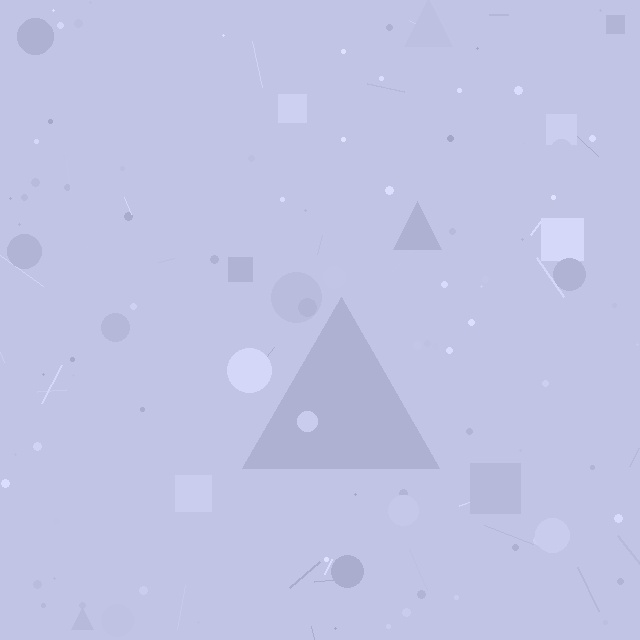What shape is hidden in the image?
A triangle is hidden in the image.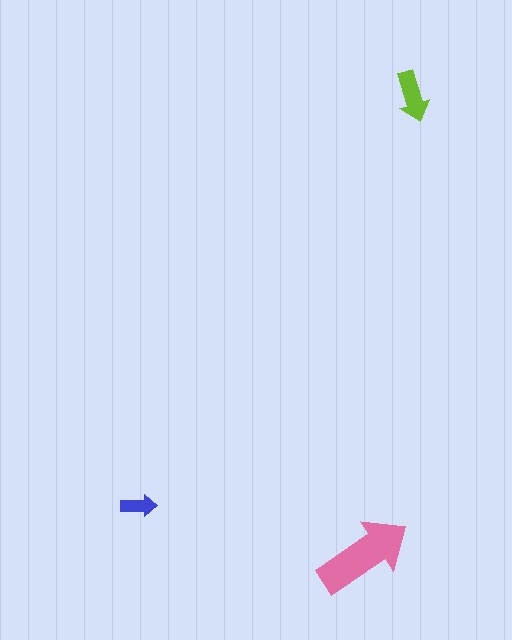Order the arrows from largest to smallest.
the pink one, the lime one, the blue one.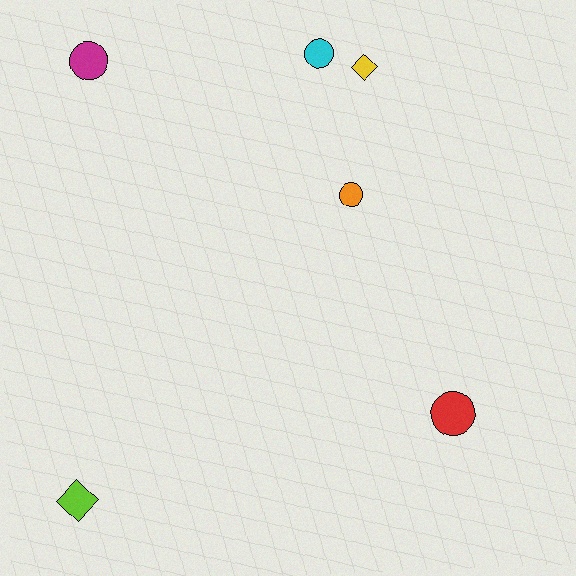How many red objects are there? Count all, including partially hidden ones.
There is 1 red object.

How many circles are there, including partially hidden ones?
There are 4 circles.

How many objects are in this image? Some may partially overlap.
There are 6 objects.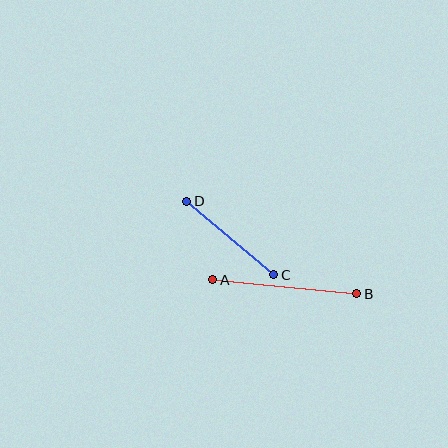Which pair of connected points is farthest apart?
Points A and B are farthest apart.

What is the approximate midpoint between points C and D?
The midpoint is at approximately (230, 238) pixels.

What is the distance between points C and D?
The distance is approximately 114 pixels.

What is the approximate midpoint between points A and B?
The midpoint is at approximately (285, 287) pixels.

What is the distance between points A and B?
The distance is approximately 145 pixels.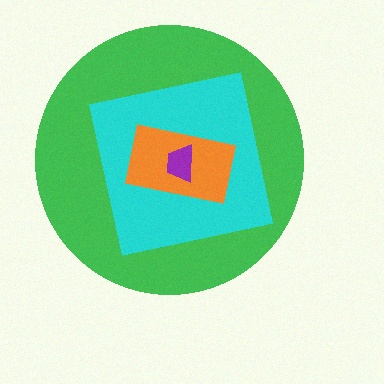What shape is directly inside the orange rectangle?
The purple trapezoid.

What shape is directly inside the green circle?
The cyan square.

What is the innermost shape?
The purple trapezoid.